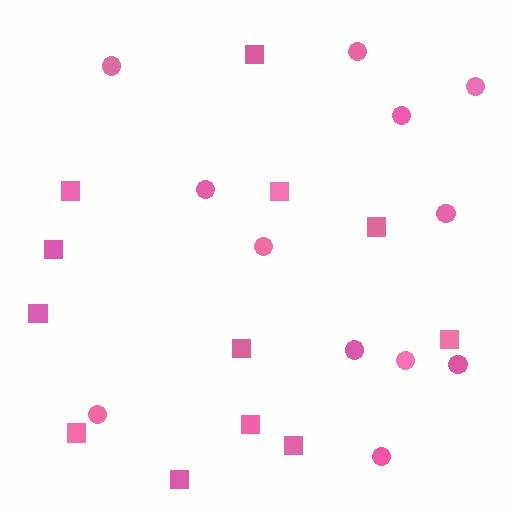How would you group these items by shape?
There are 2 groups: one group of squares (12) and one group of circles (12).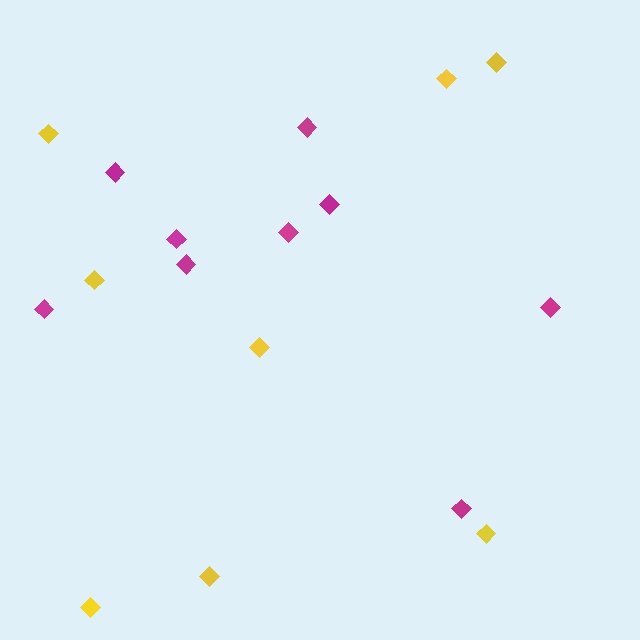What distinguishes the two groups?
There are 2 groups: one group of magenta diamonds (9) and one group of yellow diamonds (8).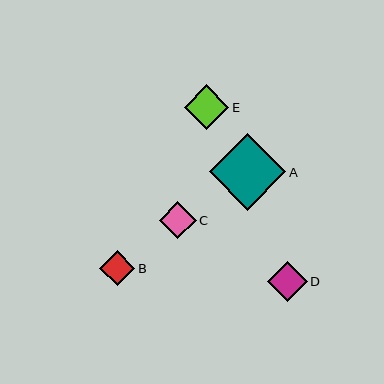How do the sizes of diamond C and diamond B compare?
Diamond C and diamond B are approximately the same size.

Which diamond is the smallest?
Diamond B is the smallest with a size of approximately 36 pixels.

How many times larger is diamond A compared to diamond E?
Diamond A is approximately 1.7 times the size of diamond E.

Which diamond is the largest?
Diamond A is the largest with a size of approximately 77 pixels.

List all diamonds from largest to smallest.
From largest to smallest: A, E, D, C, B.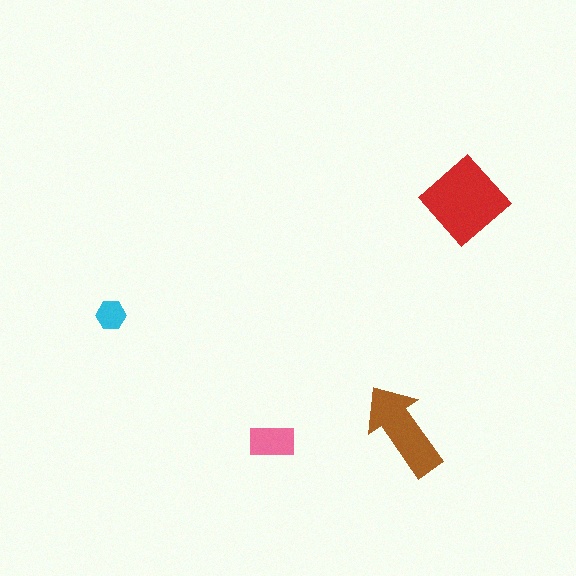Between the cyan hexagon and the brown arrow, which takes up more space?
The brown arrow.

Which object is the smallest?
The cyan hexagon.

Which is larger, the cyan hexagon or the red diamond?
The red diamond.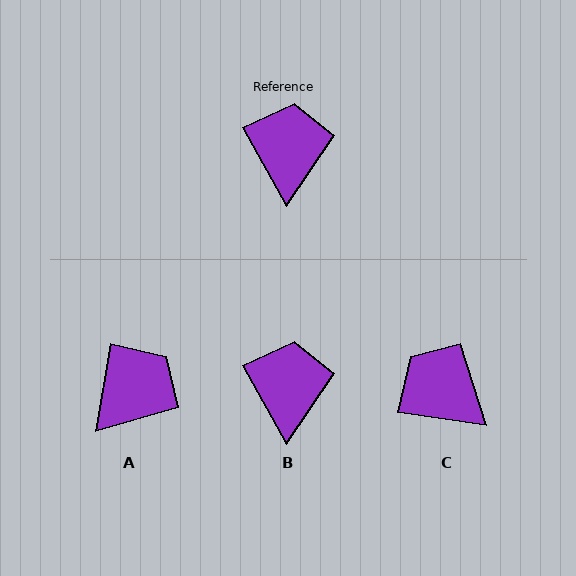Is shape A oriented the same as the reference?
No, it is off by about 39 degrees.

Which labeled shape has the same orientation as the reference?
B.